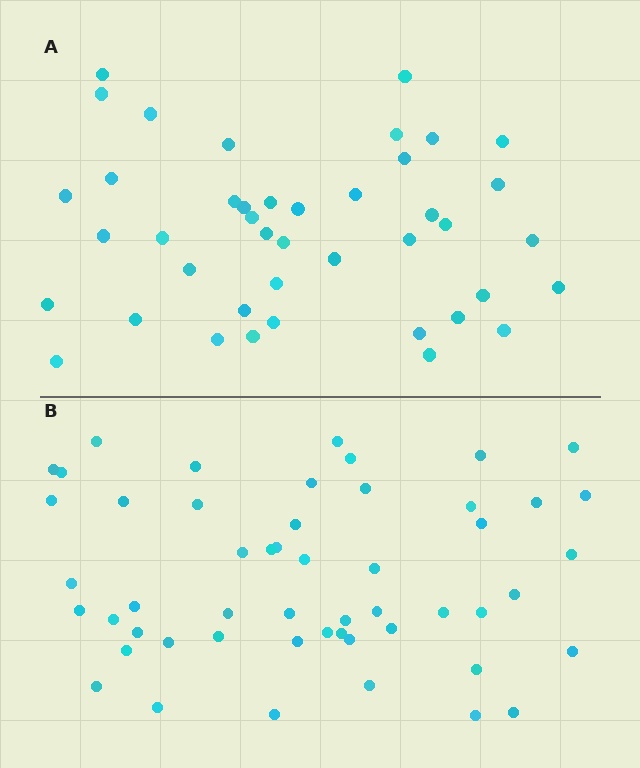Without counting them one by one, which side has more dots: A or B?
Region B (the bottom region) has more dots.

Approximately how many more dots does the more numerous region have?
Region B has roughly 10 or so more dots than region A.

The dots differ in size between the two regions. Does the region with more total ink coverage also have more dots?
No. Region A has more total ink coverage because its dots are larger, but region B actually contains more individual dots. Total area can be misleading — the number of items is what matters here.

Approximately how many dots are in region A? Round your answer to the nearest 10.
About 40 dots. (The exact count is 42, which rounds to 40.)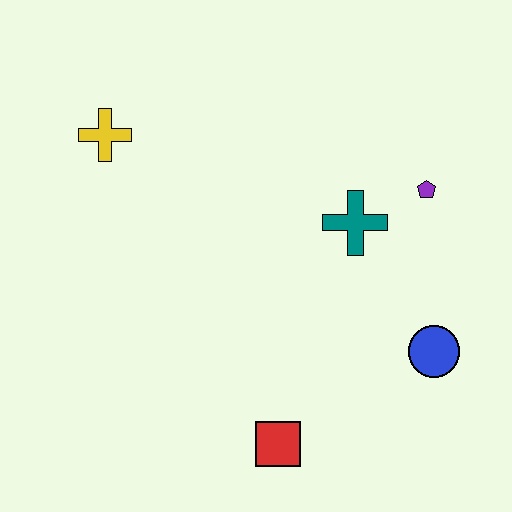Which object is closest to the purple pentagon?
The teal cross is closest to the purple pentagon.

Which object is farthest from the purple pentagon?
The yellow cross is farthest from the purple pentagon.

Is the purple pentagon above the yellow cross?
No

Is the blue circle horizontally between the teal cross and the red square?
No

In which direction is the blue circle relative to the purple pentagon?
The blue circle is below the purple pentagon.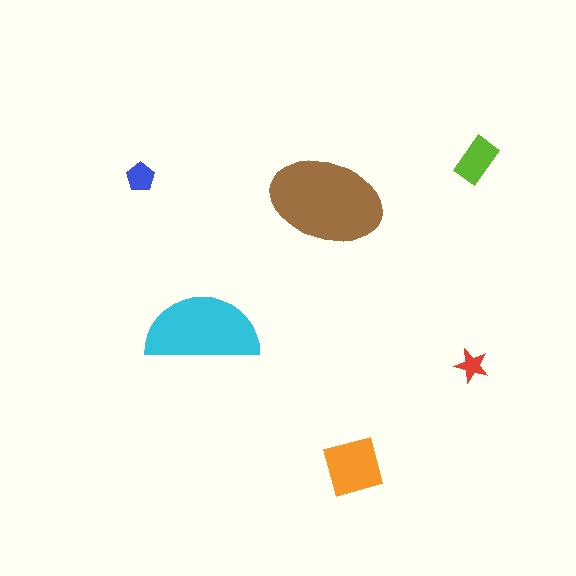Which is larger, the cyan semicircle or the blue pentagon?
The cyan semicircle.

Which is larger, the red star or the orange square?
The orange square.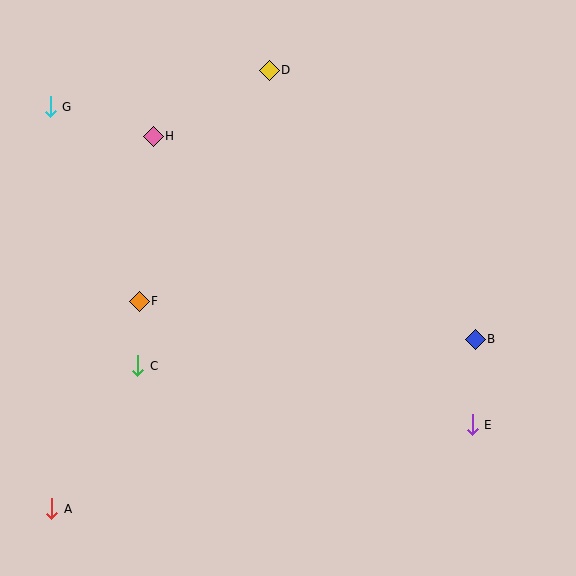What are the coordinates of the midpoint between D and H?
The midpoint between D and H is at (211, 103).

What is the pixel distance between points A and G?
The distance between A and G is 402 pixels.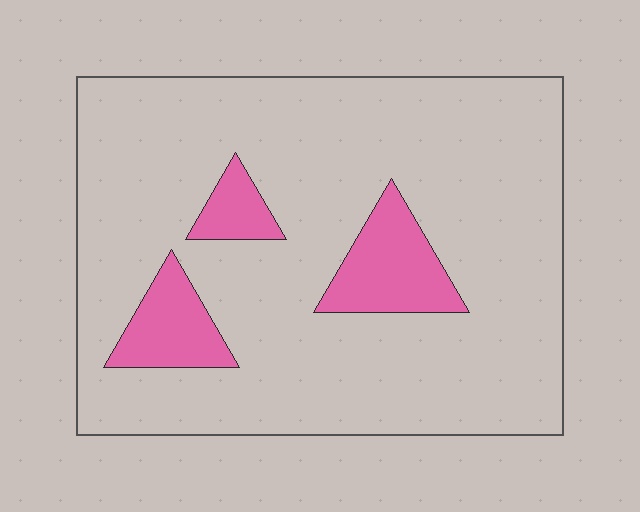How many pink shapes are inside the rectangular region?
3.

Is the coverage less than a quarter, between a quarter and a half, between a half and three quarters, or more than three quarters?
Less than a quarter.